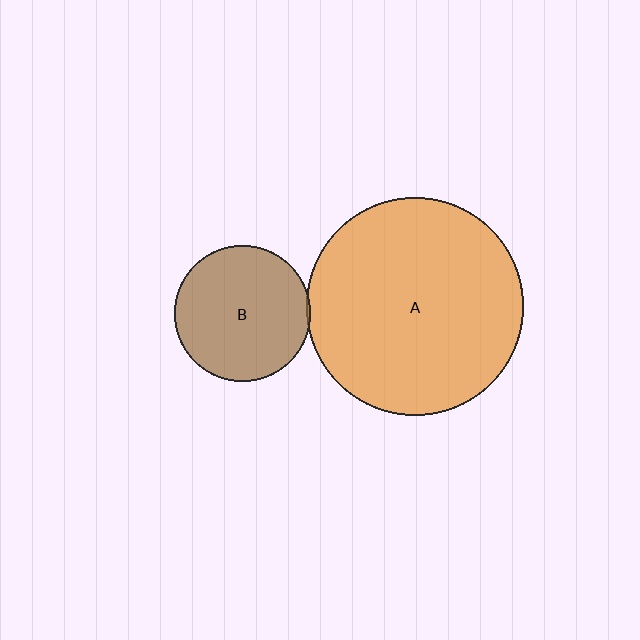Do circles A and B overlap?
Yes.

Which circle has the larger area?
Circle A (orange).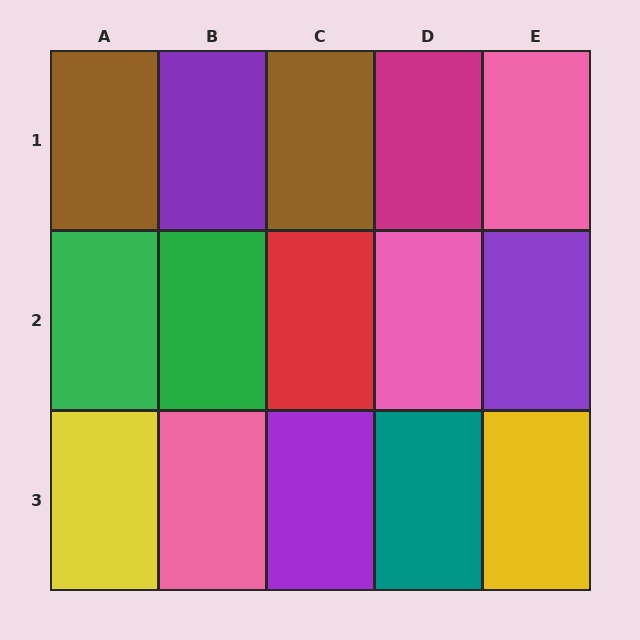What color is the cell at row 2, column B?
Green.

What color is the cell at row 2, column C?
Red.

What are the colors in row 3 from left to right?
Yellow, pink, purple, teal, yellow.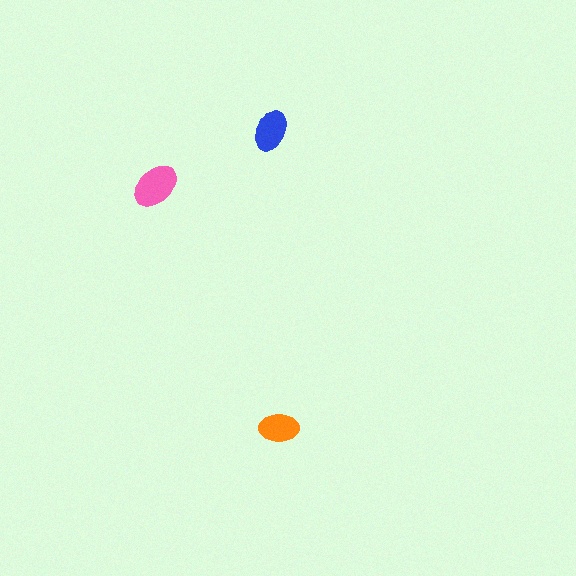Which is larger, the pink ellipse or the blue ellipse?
The pink one.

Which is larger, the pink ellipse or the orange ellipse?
The pink one.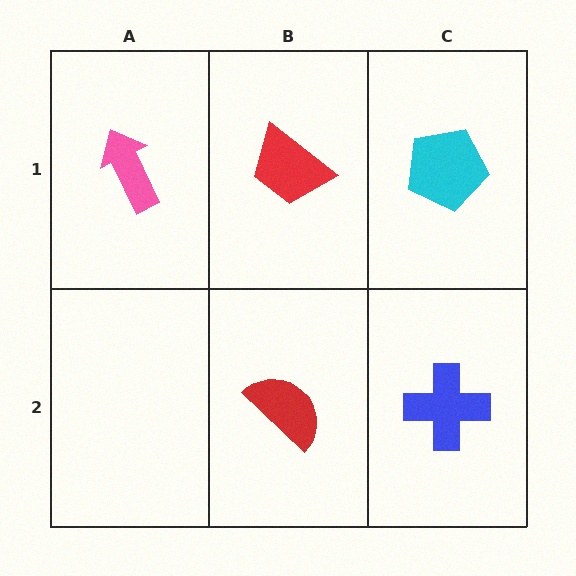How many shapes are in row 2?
2 shapes.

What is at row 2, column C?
A blue cross.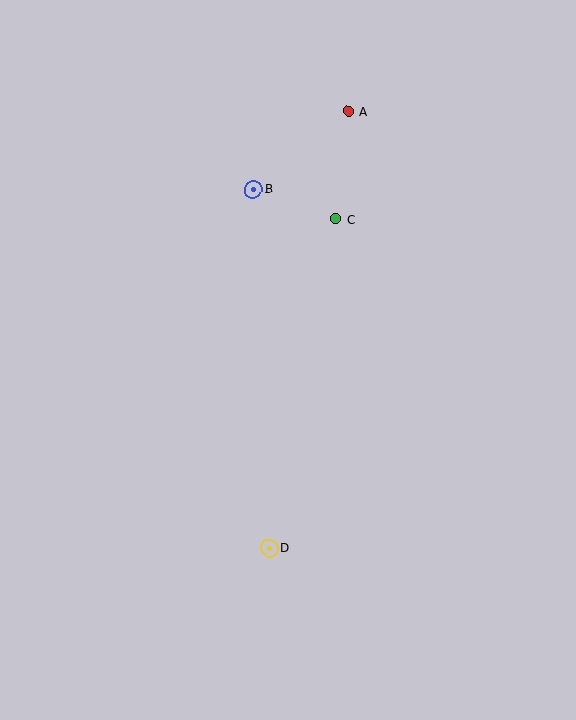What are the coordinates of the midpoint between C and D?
The midpoint between C and D is at (302, 383).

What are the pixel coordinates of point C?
Point C is at (335, 219).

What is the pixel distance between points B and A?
The distance between B and A is 123 pixels.